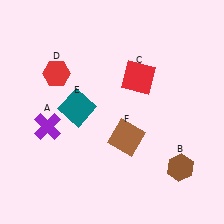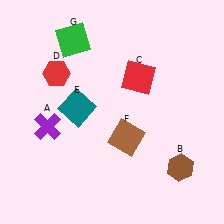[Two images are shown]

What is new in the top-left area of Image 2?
A green square (G) was added in the top-left area of Image 2.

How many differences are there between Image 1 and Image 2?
There is 1 difference between the two images.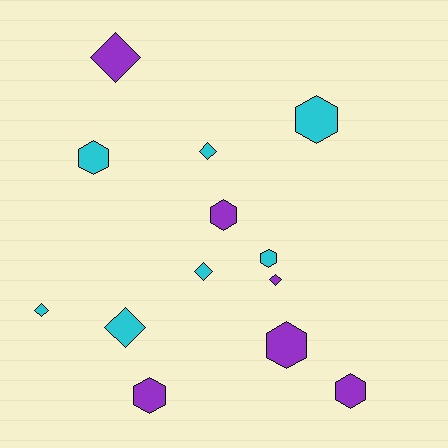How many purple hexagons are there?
There are 4 purple hexagons.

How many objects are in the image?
There are 13 objects.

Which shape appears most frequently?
Hexagon, with 7 objects.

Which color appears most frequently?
Cyan, with 7 objects.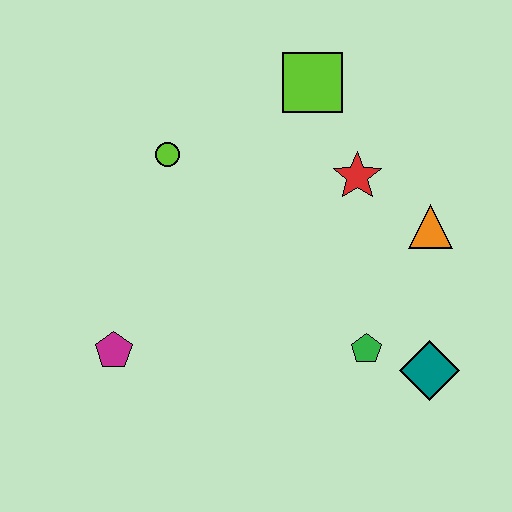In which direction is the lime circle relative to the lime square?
The lime circle is to the left of the lime square.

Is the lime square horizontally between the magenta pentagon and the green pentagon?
Yes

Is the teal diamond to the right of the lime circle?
Yes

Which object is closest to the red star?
The orange triangle is closest to the red star.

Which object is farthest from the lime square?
The magenta pentagon is farthest from the lime square.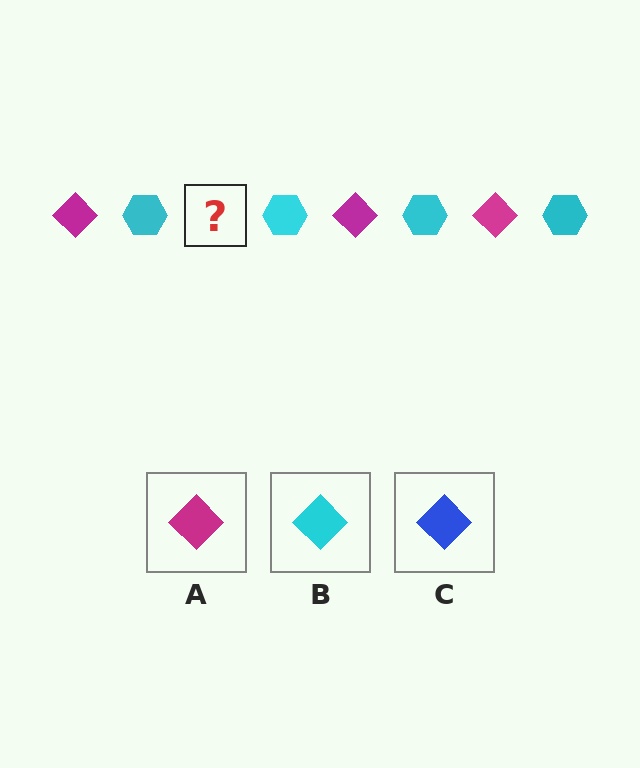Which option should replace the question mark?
Option A.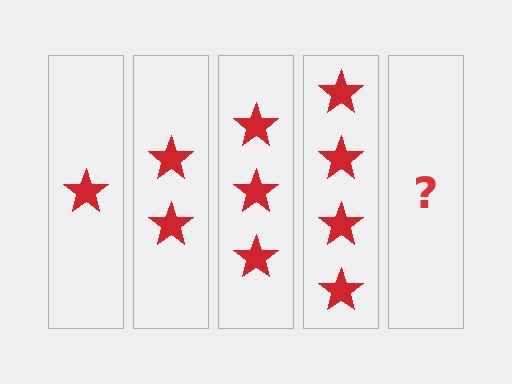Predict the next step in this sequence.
The next step is 5 stars.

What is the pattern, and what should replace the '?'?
The pattern is that each step adds one more star. The '?' should be 5 stars.